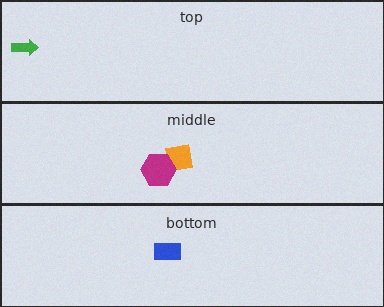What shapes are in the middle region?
The orange square, the magenta hexagon.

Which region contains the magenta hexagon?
The middle region.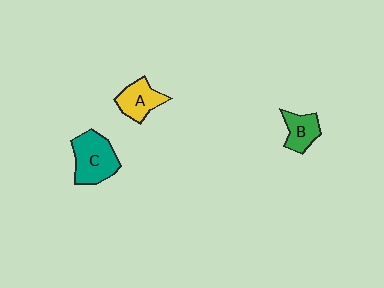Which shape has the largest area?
Shape C (teal).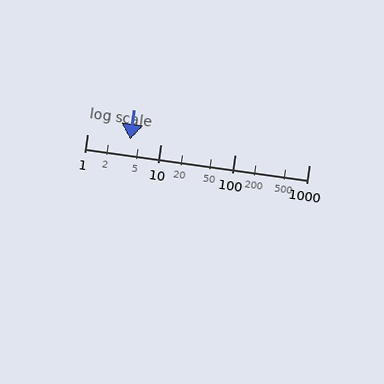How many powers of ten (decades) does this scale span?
The scale spans 3 decades, from 1 to 1000.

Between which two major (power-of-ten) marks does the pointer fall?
The pointer is between 1 and 10.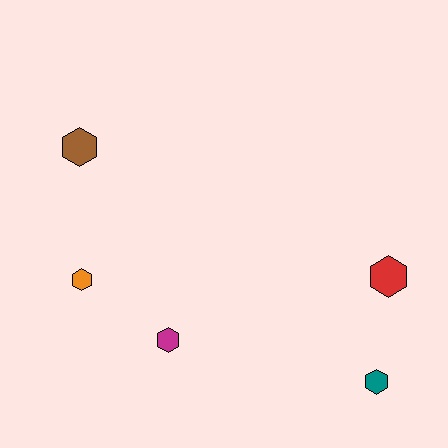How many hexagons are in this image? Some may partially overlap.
There are 5 hexagons.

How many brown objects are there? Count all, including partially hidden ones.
There is 1 brown object.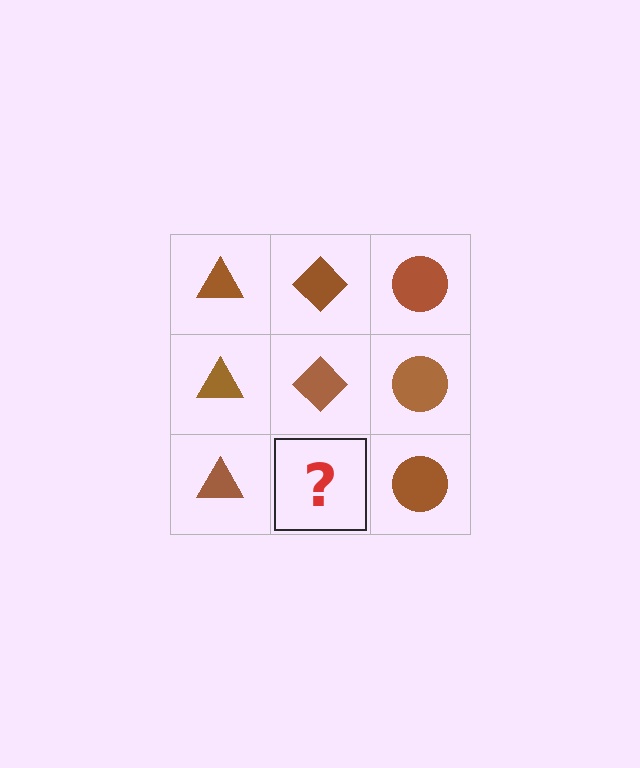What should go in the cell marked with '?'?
The missing cell should contain a brown diamond.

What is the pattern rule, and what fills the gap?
The rule is that each column has a consistent shape. The gap should be filled with a brown diamond.